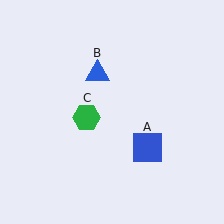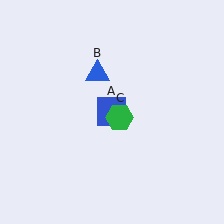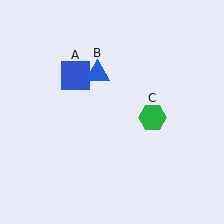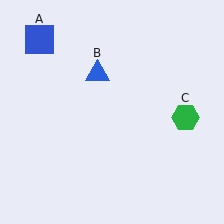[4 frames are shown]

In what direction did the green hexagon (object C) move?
The green hexagon (object C) moved right.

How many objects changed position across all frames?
2 objects changed position: blue square (object A), green hexagon (object C).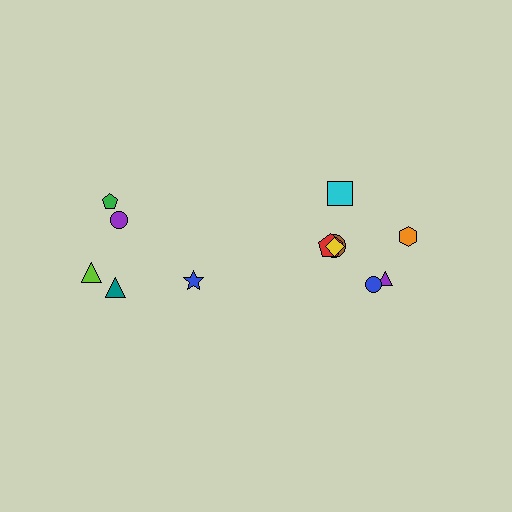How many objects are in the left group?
There are 5 objects.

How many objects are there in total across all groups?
There are 12 objects.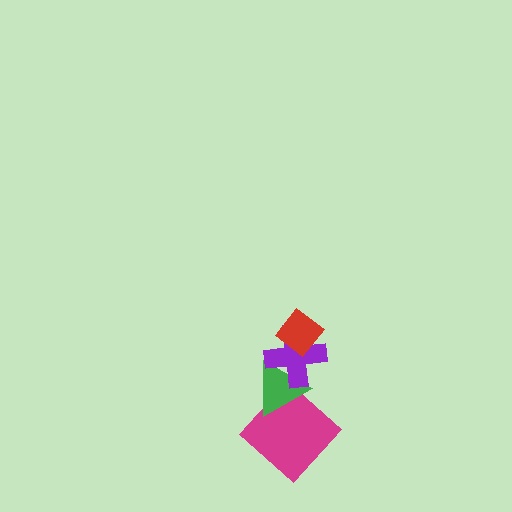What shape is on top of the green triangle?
The purple cross is on top of the green triangle.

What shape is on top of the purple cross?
The red diamond is on top of the purple cross.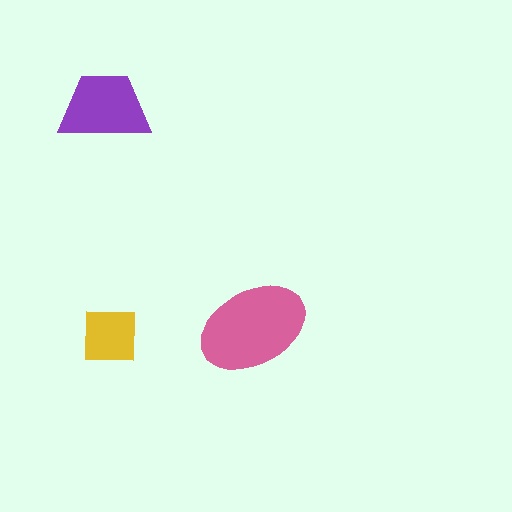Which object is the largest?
The pink ellipse.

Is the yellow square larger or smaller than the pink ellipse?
Smaller.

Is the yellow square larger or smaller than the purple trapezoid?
Smaller.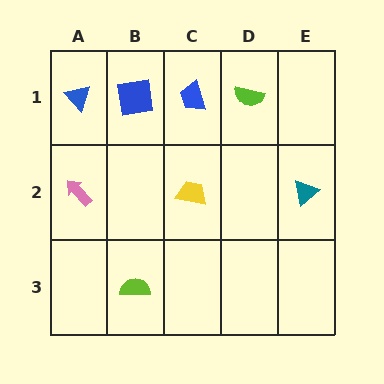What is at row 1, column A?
A blue triangle.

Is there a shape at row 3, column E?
No, that cell is empty.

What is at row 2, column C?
A yellow trapezoid.